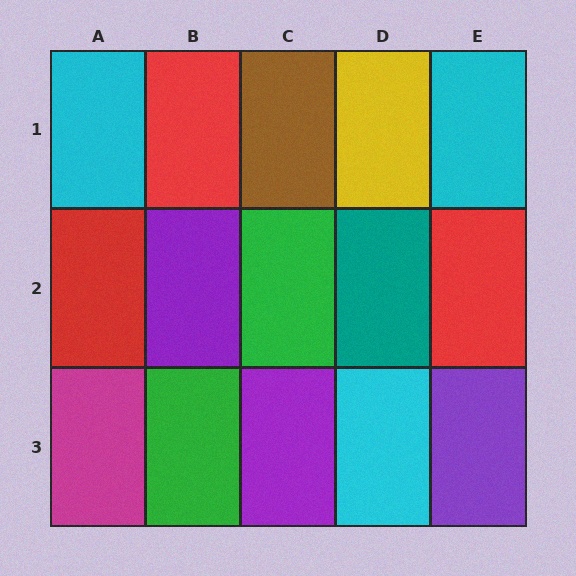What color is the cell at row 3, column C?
Purple.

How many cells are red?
3 cells are red.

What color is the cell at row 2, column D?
Teal.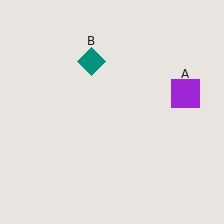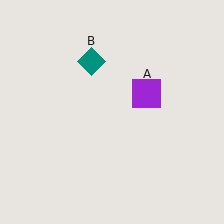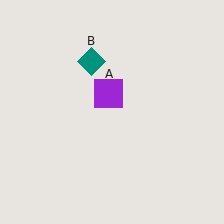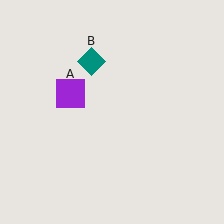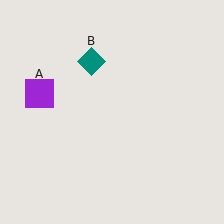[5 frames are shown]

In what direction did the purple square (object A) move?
The purple square (object A) moved left.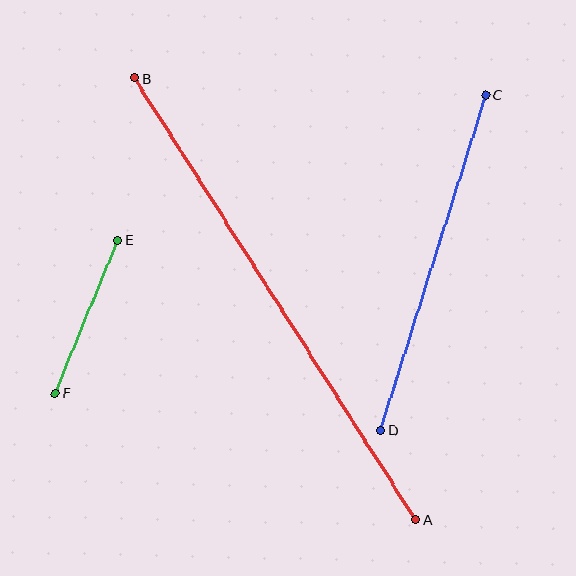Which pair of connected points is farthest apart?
Points A and B are farthest apart.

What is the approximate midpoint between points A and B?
The midpoint is at approximately (275, 299) pixels.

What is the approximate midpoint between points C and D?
The midpoint is at approximately (433, 263) pixels.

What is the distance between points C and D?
The distance is approximately 352 pixels.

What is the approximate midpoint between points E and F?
The midpoint is at approximately (87, 317) pixels.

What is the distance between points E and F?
The distance is approximately 165 pixels.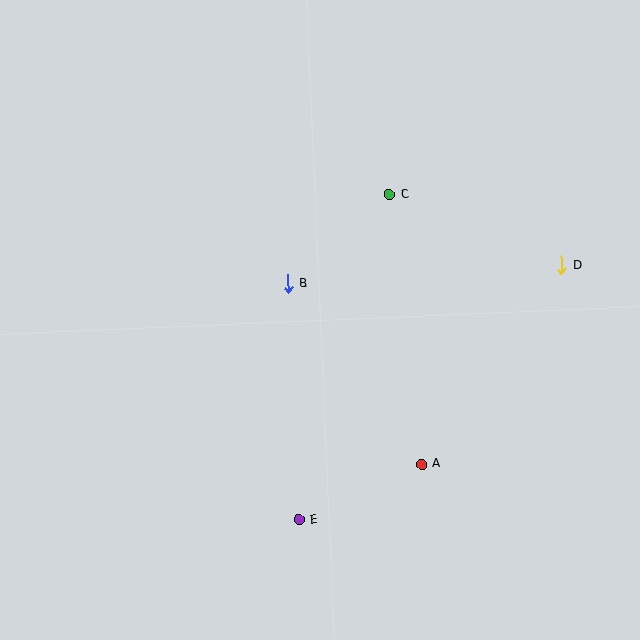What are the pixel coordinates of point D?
Point D is at (562, 265).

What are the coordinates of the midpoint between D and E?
The midpoint between D and E is at (430, 393).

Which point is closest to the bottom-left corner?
Point E is closest to the bottom-left corner.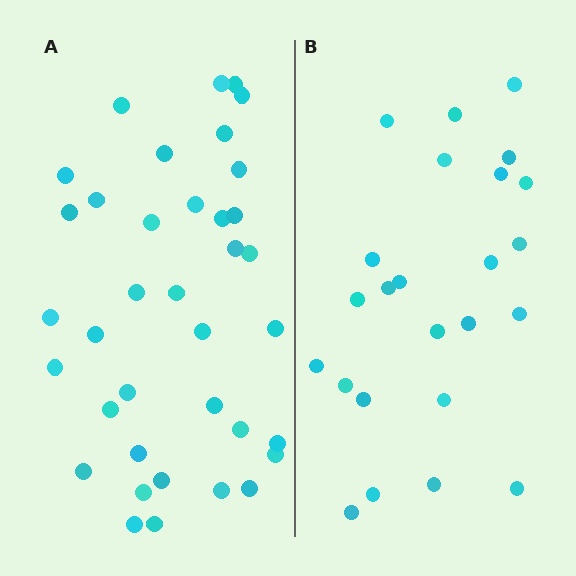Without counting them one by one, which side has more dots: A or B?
Region A (the left region) has more dots.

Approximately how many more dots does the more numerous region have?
Region A has approximately 15 more dots than region B.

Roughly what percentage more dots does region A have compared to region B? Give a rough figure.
About 55% more.